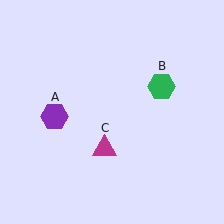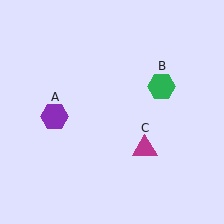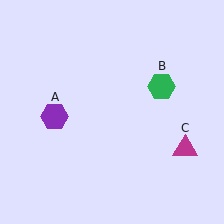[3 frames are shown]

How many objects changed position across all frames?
1 object changed position: magenta triangle (object C).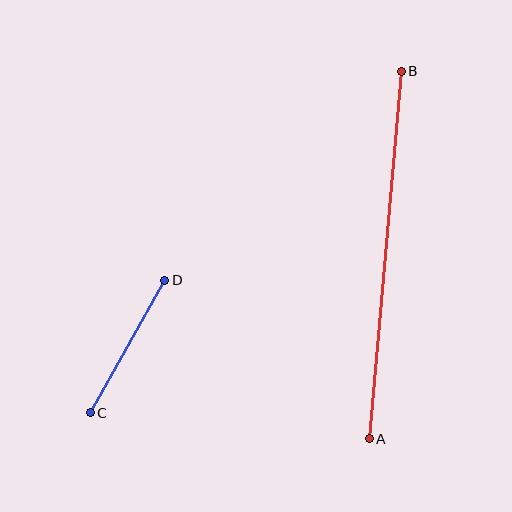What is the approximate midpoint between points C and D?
The midpoint is at approximately (127, 346) pixels.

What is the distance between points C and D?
The distance is approximately 152 pixels.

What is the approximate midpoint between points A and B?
The midpoint is at approximately (385, 255) pixels.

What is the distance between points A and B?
The distance is approximately 369 pixels.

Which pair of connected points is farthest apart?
Points A and B are farthest apart.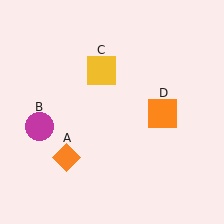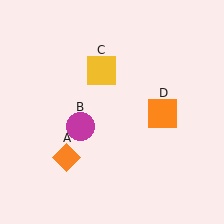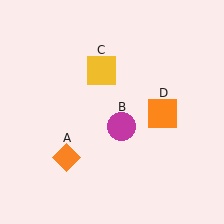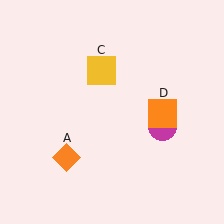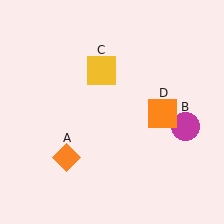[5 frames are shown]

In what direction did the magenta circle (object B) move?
The magenta circle (object B) moved right.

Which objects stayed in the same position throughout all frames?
Orange diamond (object A) and yellow square (object C) and orange square (object D) remained stationary.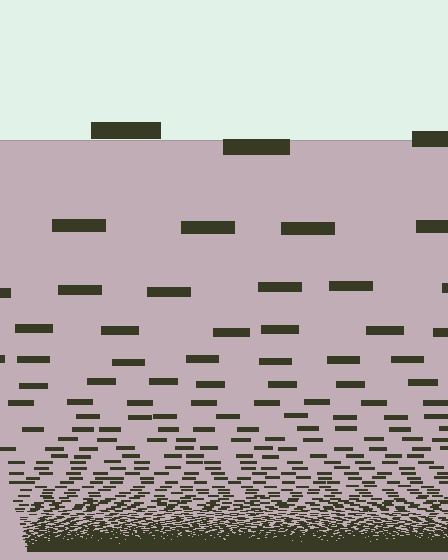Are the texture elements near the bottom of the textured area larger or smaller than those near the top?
Smaller. The gradient is inverted — elements near the bottom are smaller and denser.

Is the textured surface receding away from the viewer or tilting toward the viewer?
The surface appears to tilt toward the viewer. Texture elements get larger and sparser toward the top.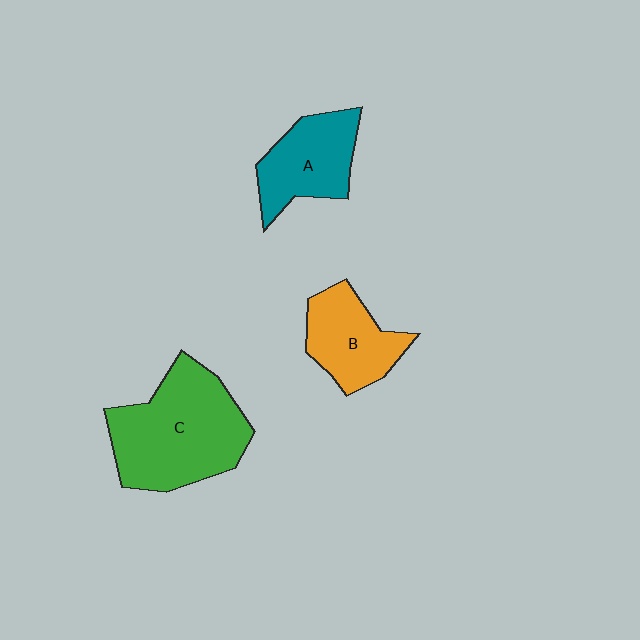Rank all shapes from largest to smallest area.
From largest to smallest: C (green), A (teal), B (orange).